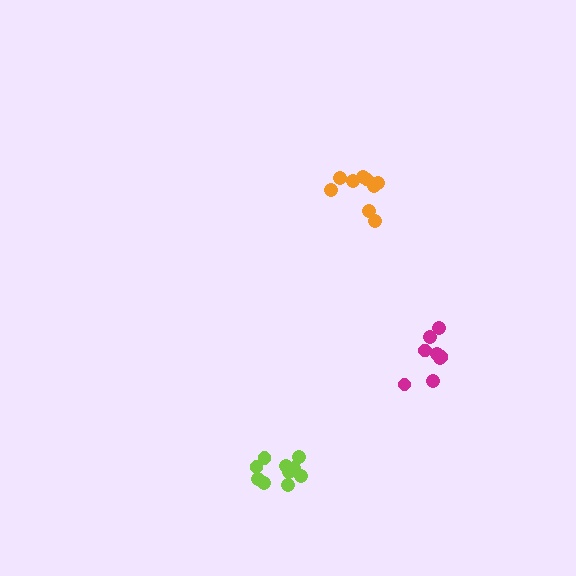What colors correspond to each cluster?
The clusters are colored: lime, orange, magenta.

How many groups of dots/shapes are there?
There are 3 groups.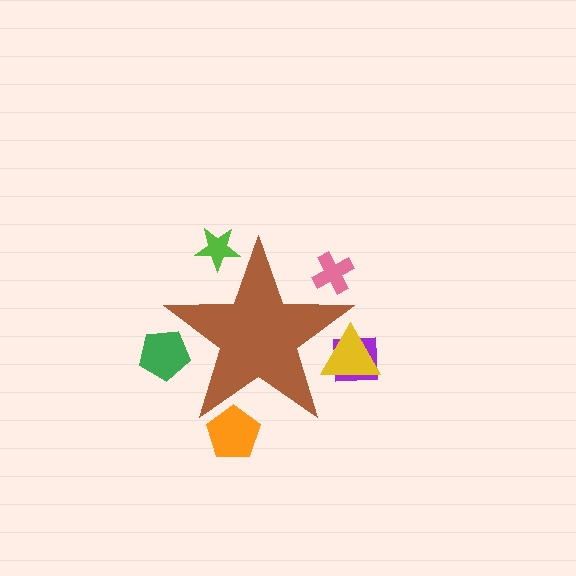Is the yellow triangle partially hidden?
Yes, the yellow triangle is partially hidden behind the brown star.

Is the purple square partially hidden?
Yes, the purple square is partially hidden behind the brown star.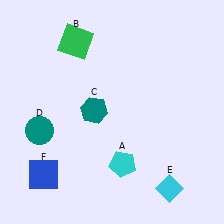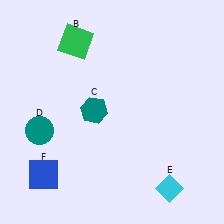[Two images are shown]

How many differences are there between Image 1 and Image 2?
There is 1 difference between the two images.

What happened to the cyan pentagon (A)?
The cyan pentagon (A) was removed in Image 2. It was in the bottom-right area of Image 1.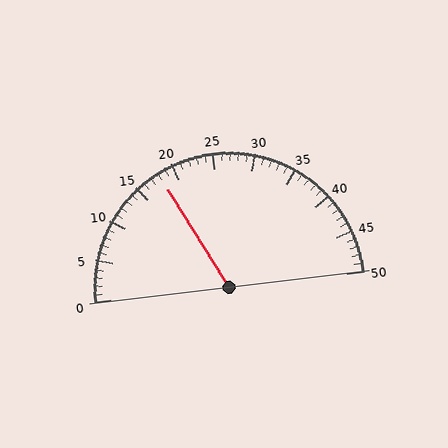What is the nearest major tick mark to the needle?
The nearest major tick mark is 20.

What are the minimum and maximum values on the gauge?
The gauge ranges from 0 to 50.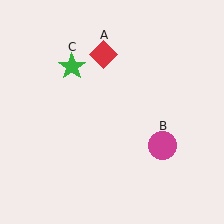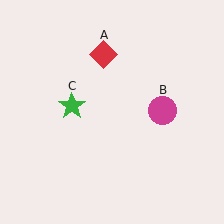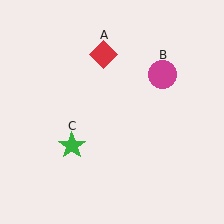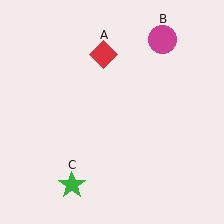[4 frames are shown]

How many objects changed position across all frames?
2 objects changed position: magenta circle (object B), green star (object C).